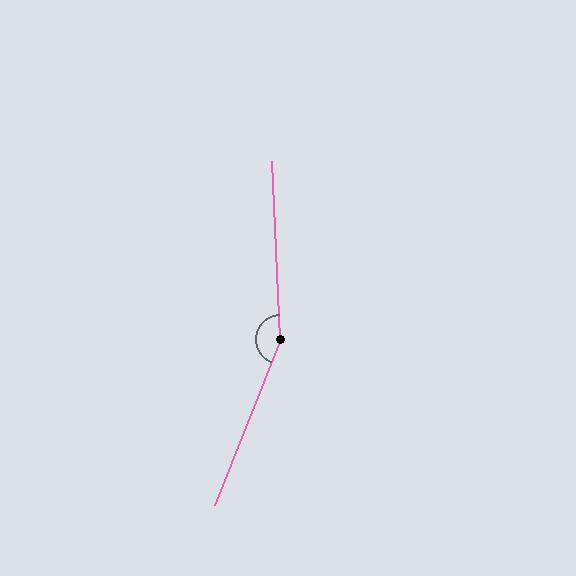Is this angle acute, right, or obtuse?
It is obtuse.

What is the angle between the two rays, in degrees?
Approximately 156 degrees.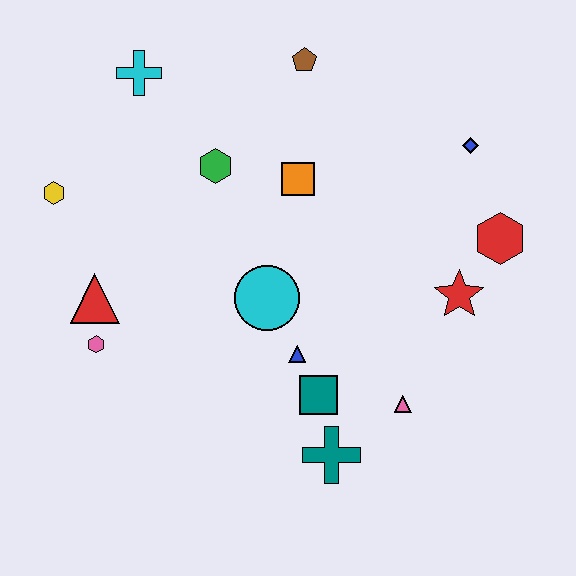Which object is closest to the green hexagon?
The orange square is closest to the green hexagon.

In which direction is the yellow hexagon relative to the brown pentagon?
The yellow hexagon is to the left of the brown pentagon.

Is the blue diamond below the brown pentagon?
Yes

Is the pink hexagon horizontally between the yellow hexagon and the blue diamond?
Yes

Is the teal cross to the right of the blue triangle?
Yes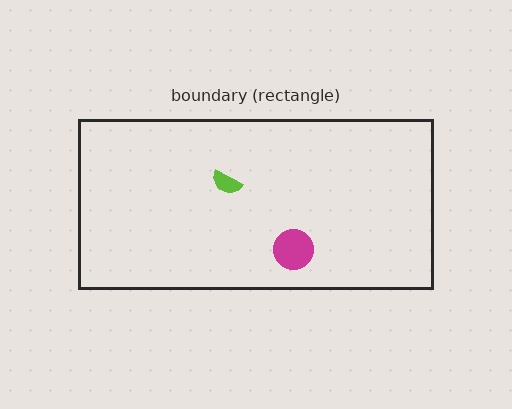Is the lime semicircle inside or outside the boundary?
Inside.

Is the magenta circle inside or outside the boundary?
Inside.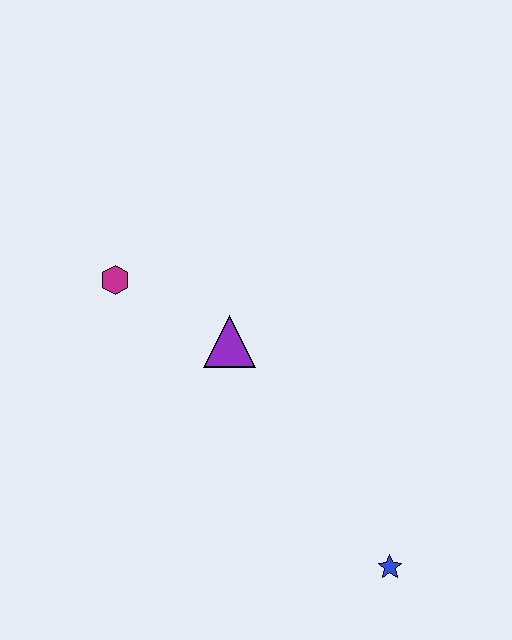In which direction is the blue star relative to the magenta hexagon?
The blue star is below the magenta hexagon.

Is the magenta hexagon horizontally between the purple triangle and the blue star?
No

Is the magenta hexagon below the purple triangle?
No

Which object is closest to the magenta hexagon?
The purple triangle is closest to the magenta hexagon.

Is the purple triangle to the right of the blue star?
No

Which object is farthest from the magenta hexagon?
The blue star is farthest from the magenta hexagon.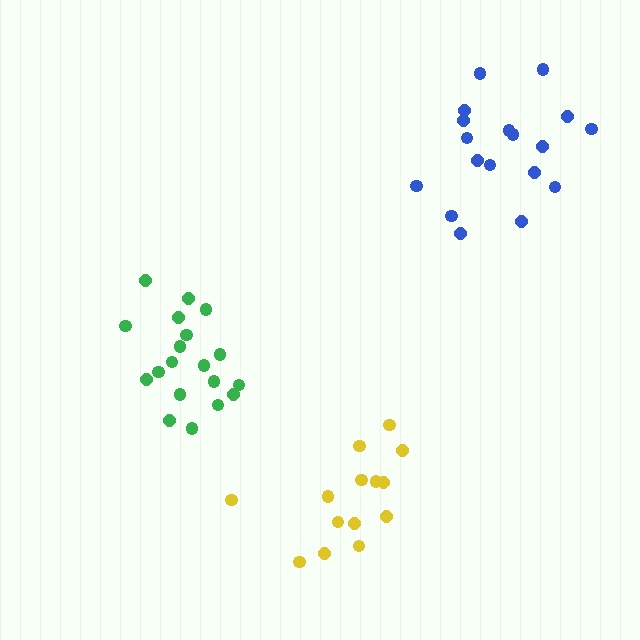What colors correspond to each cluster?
The clusters are colored: green, blue, yellow.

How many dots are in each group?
Group 1: 19 dots, Group 2: 18 dots, Group 3: 14 dots (51 total).